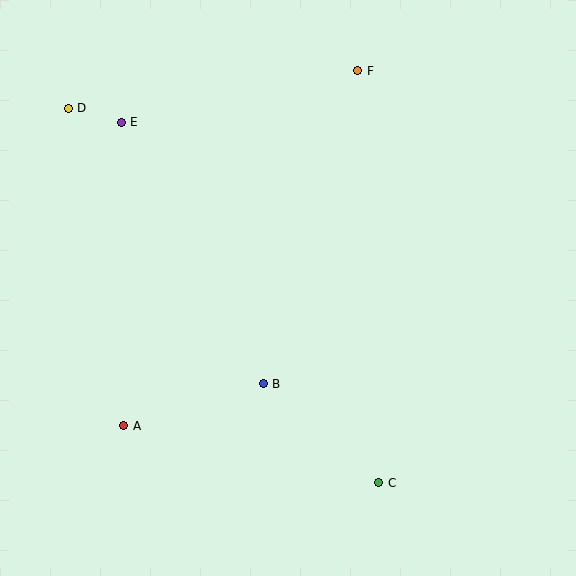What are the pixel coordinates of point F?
Point F is at (358, 71).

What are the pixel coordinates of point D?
Point D is at (68, 108).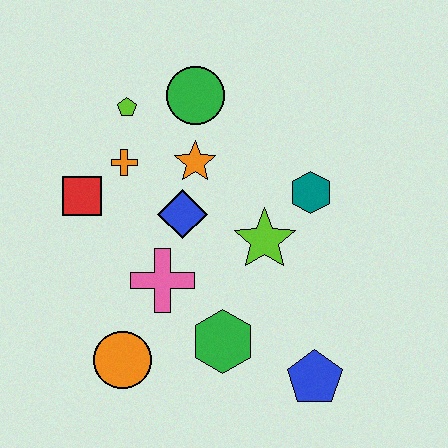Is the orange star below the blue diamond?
No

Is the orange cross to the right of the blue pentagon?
No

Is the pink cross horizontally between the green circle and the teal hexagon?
No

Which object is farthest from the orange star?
The blue pentagon is farthest from the orange star.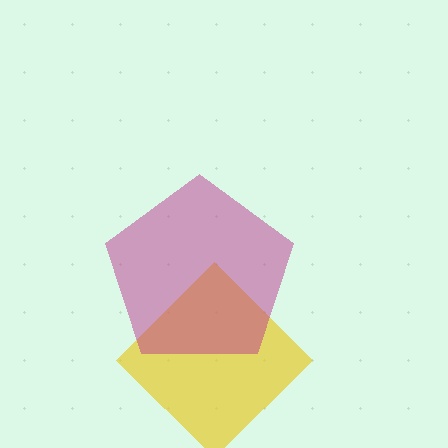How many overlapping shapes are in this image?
There are 2 overlapping shapes in the image.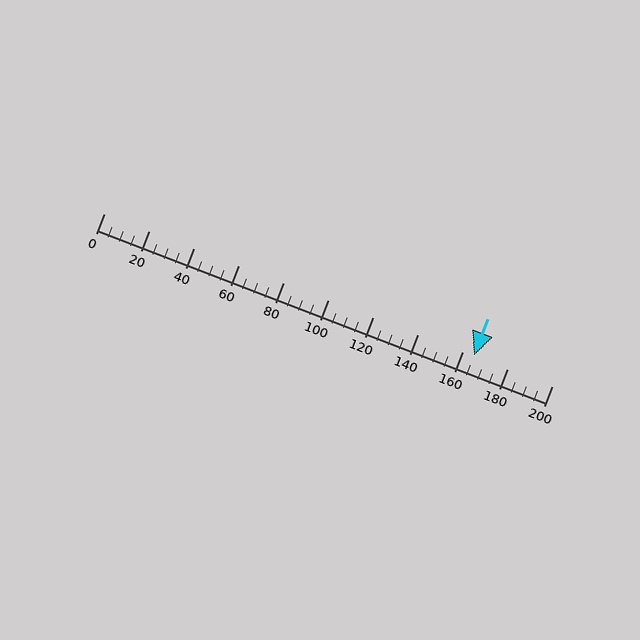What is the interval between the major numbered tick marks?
The major tick marks are spaced 20 units apart.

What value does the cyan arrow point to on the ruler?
The cyan arrow points to approximately 165.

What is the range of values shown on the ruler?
The ruler shows values from 0 to 200.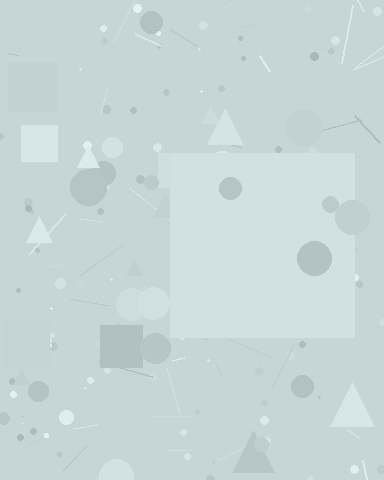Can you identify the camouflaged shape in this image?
The camouflaged shape is a square.